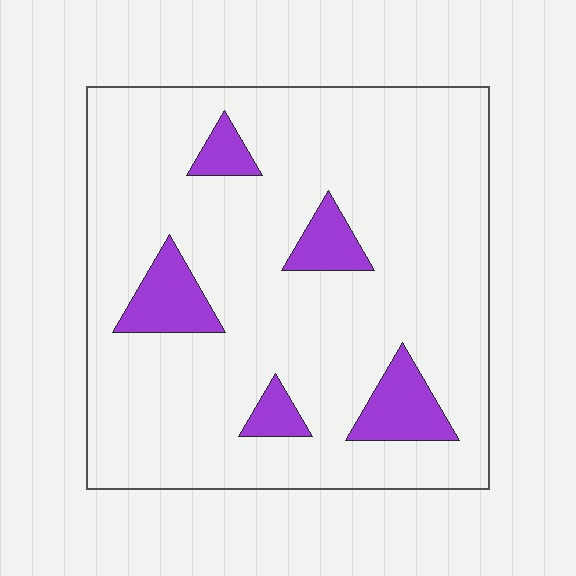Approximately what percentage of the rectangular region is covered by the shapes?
Approximately 10%.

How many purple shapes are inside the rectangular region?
5.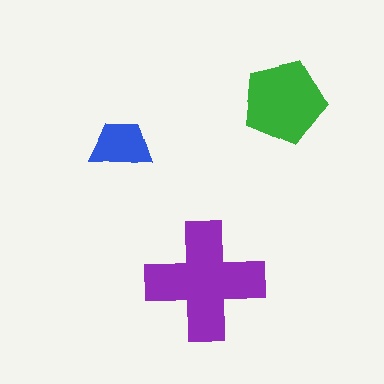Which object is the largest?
The purple cross.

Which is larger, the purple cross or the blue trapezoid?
The purple cross.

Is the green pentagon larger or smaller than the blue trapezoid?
Larger.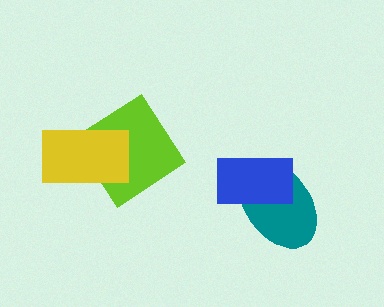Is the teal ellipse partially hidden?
Yes, it is partially covered by another shape.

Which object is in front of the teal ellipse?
The blue rectangle is in front of the teal ellipse.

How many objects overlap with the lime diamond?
1 object overlaps with the lime diamond.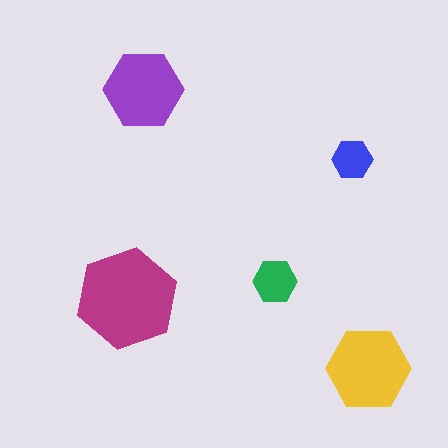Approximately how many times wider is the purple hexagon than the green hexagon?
About 2 times wider.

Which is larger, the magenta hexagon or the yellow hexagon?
The magenta one.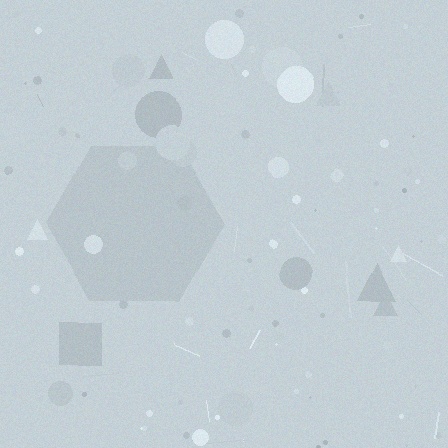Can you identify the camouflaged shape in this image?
The camouflaged shape is a hexagon.